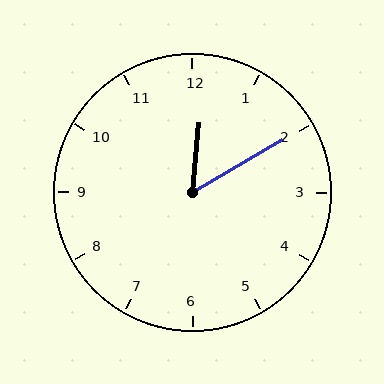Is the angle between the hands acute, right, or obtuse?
It is acute.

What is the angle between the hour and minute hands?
Approximately 55 degrees.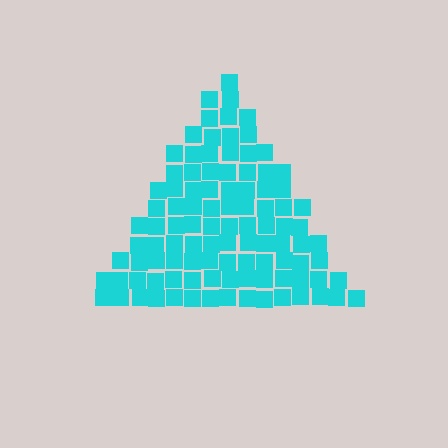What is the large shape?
The large shape is a triangle.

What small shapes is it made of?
It is made of small squares.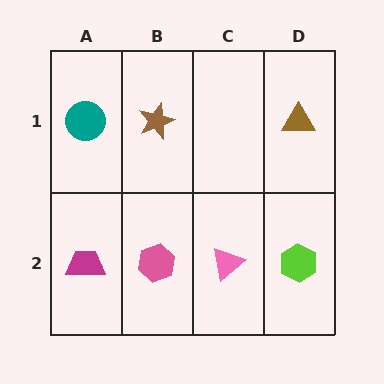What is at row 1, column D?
A brown triangle.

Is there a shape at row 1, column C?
No, that cell is empty.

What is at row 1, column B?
A brown star.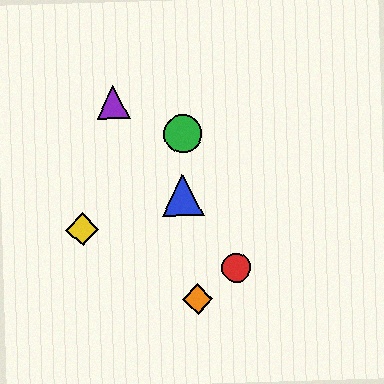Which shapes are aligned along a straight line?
The red circle, the blue triangle, the purple triangle are aligned along a straight line.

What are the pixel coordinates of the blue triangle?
The blue triangle is at (183, 195).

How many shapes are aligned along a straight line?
3 shapes (the red circle, the blue triangle, the purple triangle) are aligned along a straight line.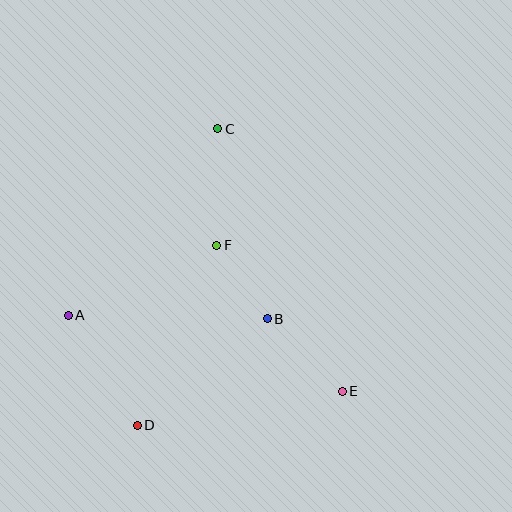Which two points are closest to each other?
Points B and F are closest to each other.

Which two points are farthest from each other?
Points C and D are farthest from each other.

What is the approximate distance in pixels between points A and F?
The distance between A and F is approximately 164 pixels.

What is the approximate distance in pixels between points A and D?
The distance between A and D is approximately 130 pixels.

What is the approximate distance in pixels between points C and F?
The distance between C and F is approximately 116 pixels.